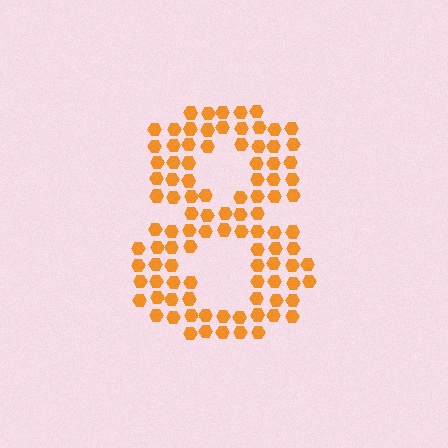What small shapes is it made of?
It is made of small hexagons.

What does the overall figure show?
The overall figure shows the digit 8.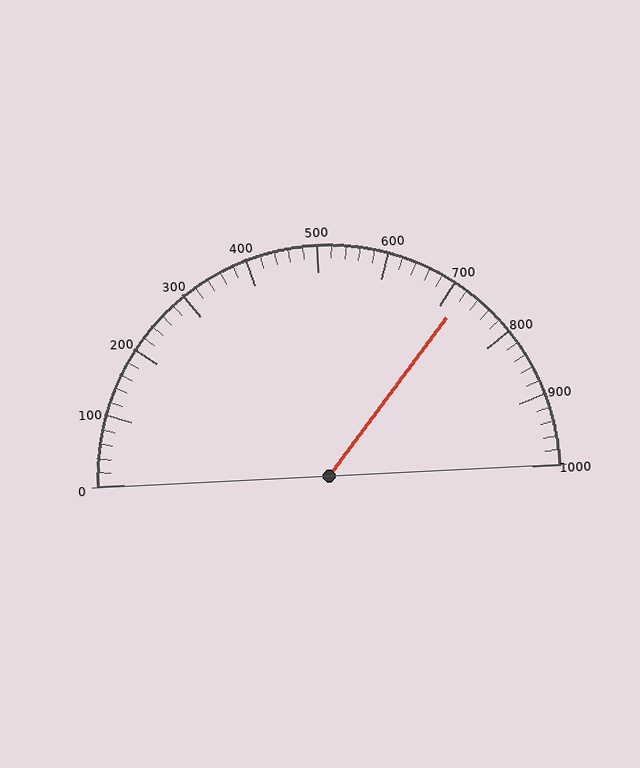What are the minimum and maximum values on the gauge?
The gauge ranges from 0 to 1000.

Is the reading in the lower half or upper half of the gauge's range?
The reading is in the upper half of the range (0 to 1000).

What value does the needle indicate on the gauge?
The needle indicates approximately 720.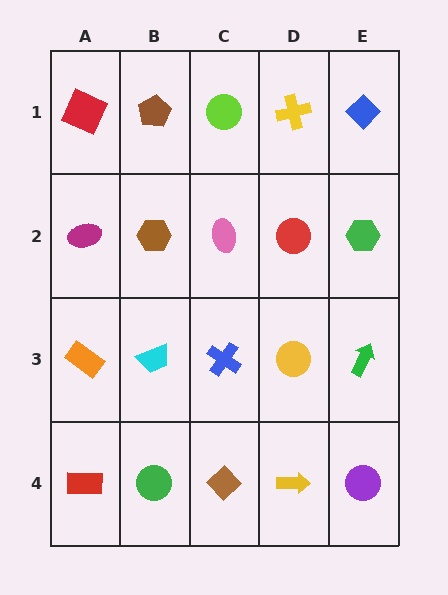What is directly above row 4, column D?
A yellow circle.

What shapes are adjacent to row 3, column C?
A pink ellipse (row 2, column C), a brown diamond (row 4, column C), a cyan trapezoid (row 3, column B), a yellow circle (row 3, column D).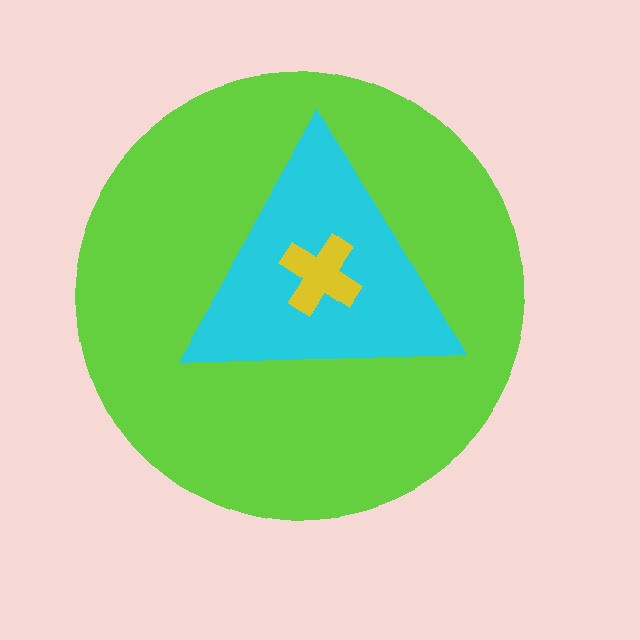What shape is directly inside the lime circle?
The cyan triangle.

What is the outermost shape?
The lime circle.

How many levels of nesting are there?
3.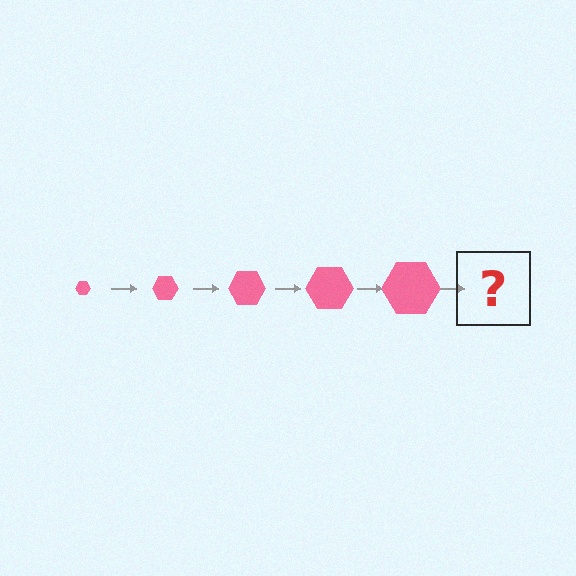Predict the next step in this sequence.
The next step is a pink hexagon, larger than the previous one.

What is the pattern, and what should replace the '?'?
The pattern is that the hexagon gets progressively larger each step. The '?' should be a pink hexagon, larger than the previous one.